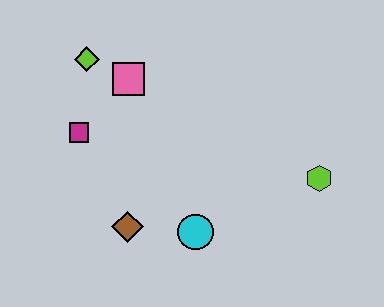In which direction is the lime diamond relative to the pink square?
The lime diamond is to the left of the pink square.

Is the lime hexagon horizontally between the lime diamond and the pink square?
No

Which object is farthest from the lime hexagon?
The lime diamond is farthest from the lime hexagon.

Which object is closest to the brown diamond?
The cyan circle is closest to the brown diamond.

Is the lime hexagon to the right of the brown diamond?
Yes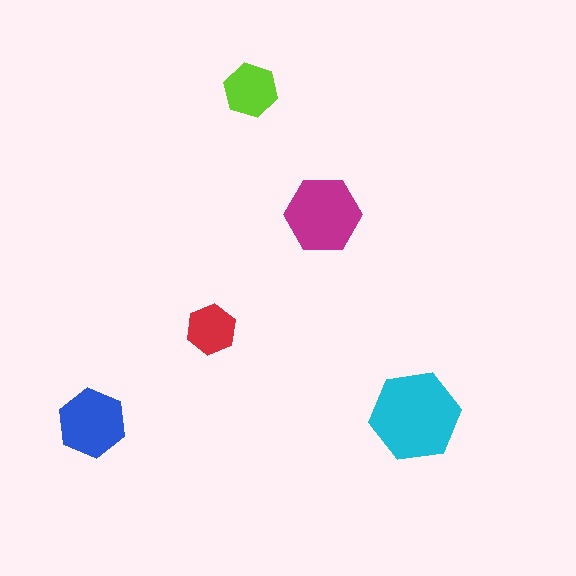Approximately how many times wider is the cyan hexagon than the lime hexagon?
About 1.5 times wider.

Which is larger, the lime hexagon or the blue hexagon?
The blue one.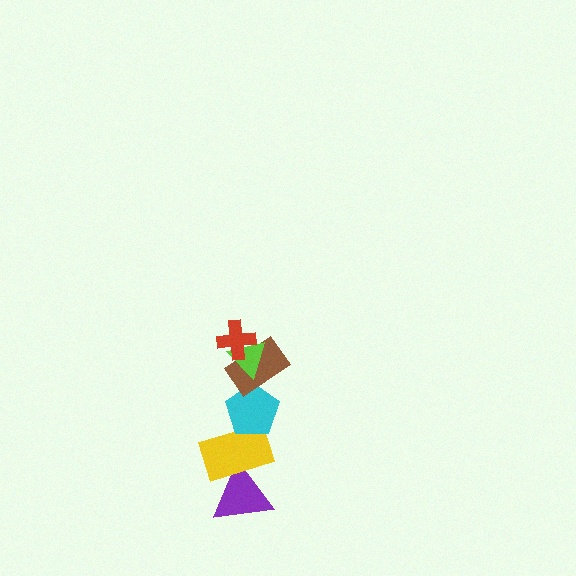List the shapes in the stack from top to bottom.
From top to bottom: the red cross, the lime triangle, the brown rectangle, the cyan pentagon, the yellow rectangle, the purple triangle.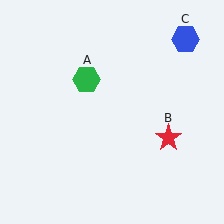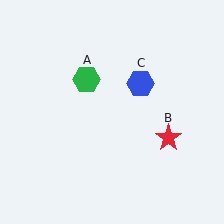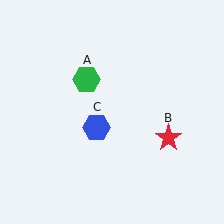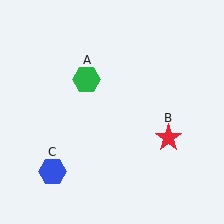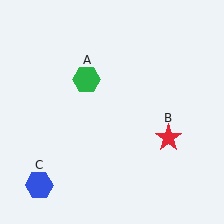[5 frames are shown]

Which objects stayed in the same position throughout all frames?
Green hexagon (object A) and red star (object B) remained stationary.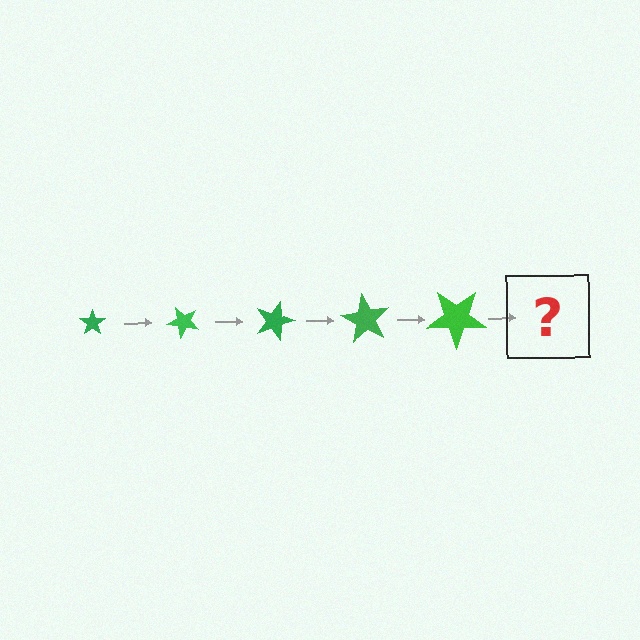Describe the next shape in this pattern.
It should be a star, larger than the previous one and rotated 225 degrees from the start.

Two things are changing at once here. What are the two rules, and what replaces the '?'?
The two rules are that the star grows larger each step and it rotates 45 degrees each step. The '?' should be a star, larger than the previous one and rotated 225 degrees from the start.